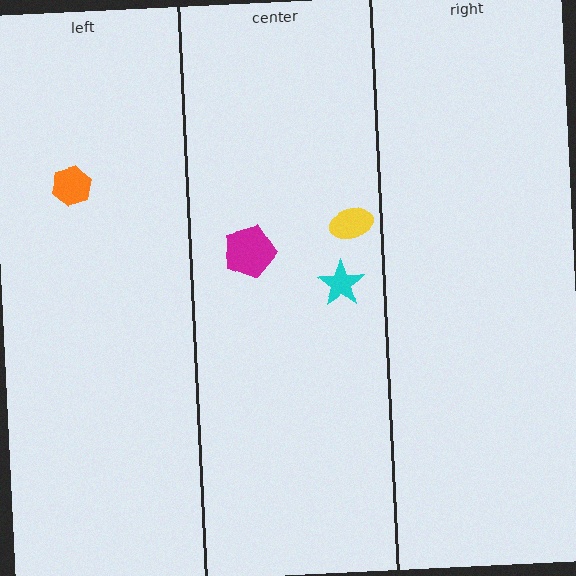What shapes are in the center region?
The magenta pentagon, the yellow ellipse, the cyan star.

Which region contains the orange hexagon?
The left region.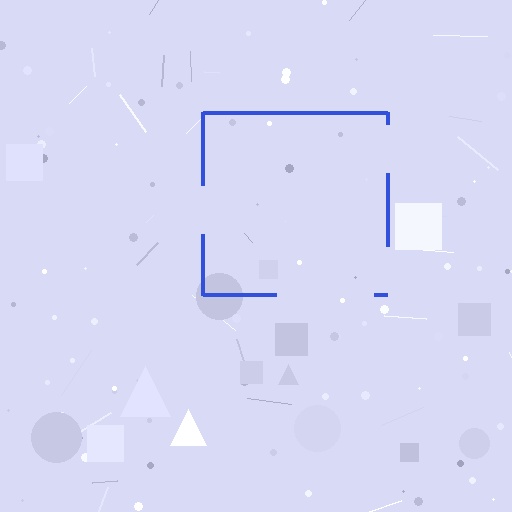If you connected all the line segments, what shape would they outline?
They would outline a square.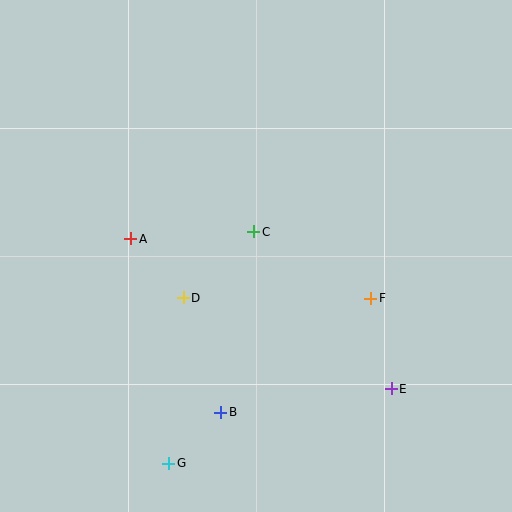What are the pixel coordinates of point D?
Point D is at (183, 298).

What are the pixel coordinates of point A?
Point A is at (131, 239).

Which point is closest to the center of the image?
Point C at (254, 232) is closest to the center.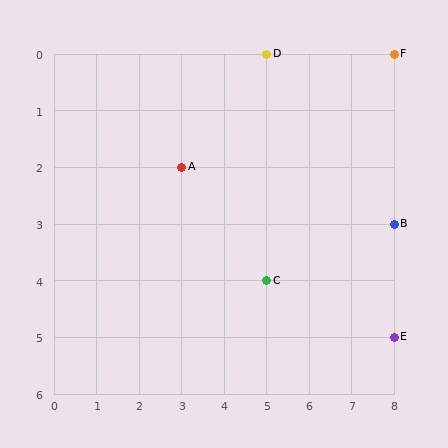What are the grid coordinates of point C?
Point C is at grid coordinates (5, 4).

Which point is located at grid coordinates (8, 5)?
Point E is at (8, 5).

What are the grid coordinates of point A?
Point A is at grid coordinates (3, 2).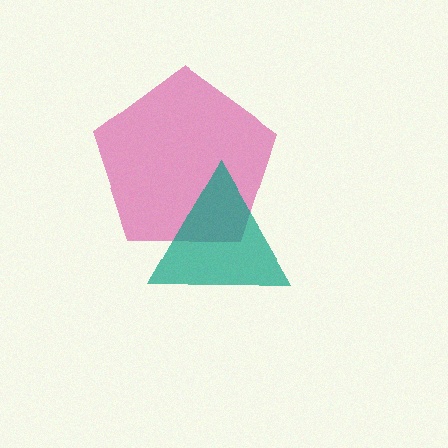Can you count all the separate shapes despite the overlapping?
Yes, there are 2 separate shapes.